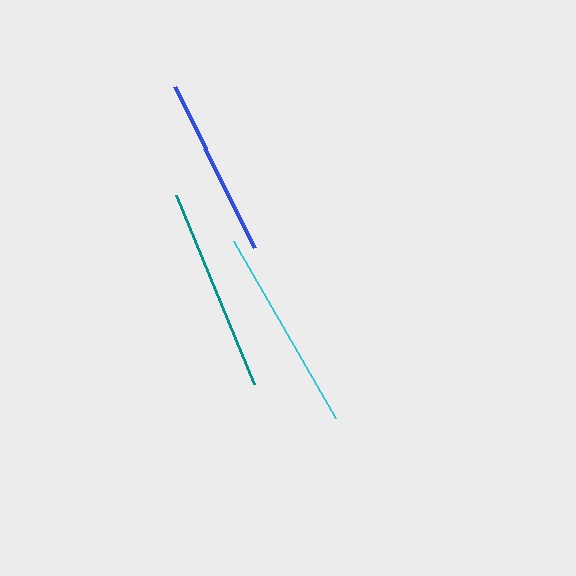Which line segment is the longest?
The cyan line is the longest at approximately 205 pixels.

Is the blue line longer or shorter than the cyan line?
The cyan line is longer than the blue line.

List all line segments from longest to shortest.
From longest to shortest: cyan, teal, blue.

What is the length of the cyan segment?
The cyan segment is approximately 205 pixels long.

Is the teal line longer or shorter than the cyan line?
The cyan line is longer than the teal line.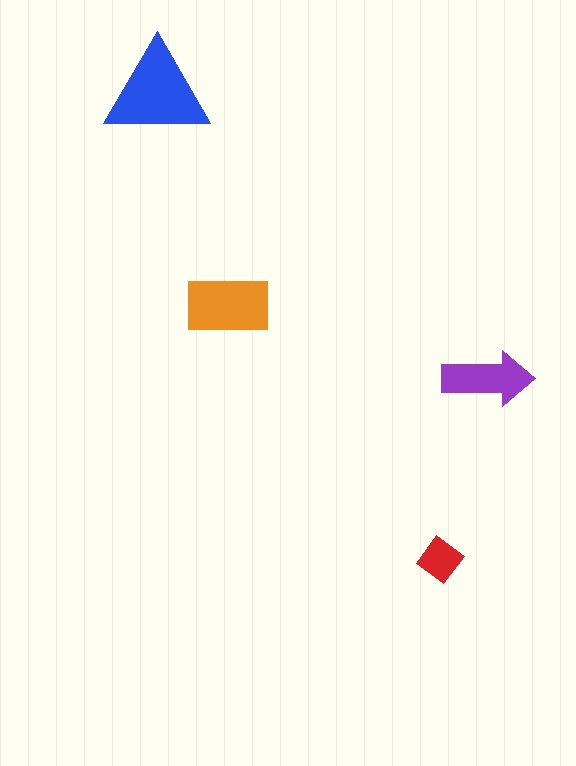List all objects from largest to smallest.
The blue triangle, the orange rectangle, the purple arrow, the red diamond.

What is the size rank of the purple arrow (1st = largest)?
3rd.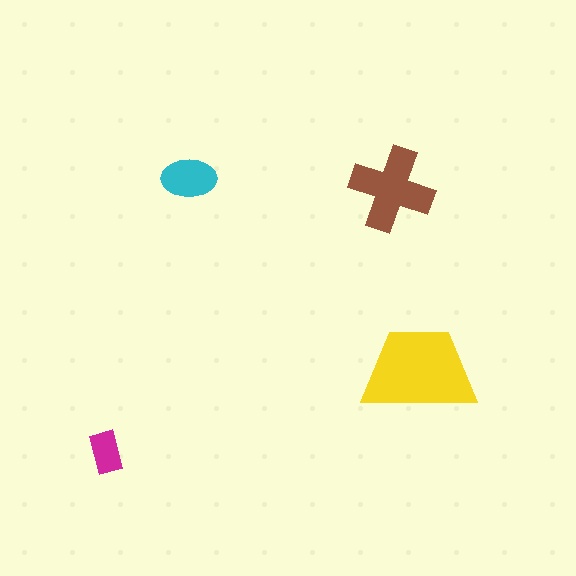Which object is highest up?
The cyan ellipse is topmost.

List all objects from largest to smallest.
The yellow trapezoid, the brown cross, the cyan ellipse, the magenta rectangle.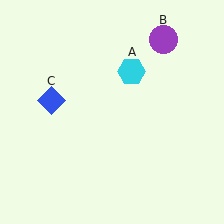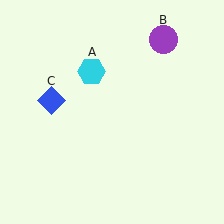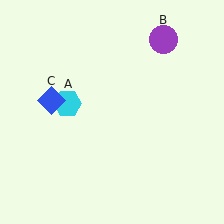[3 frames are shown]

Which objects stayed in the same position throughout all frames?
Purple circle (object B) and blue diamond (object C) remained stationary.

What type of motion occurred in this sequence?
The cyan hexagon (object A) rotated counterclockwise around the center of the scene.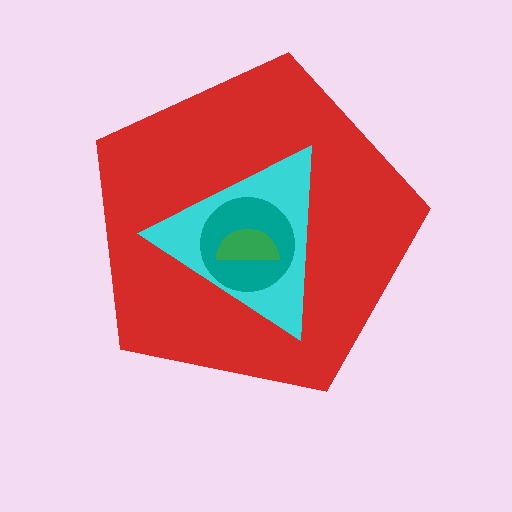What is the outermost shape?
The red pentagon.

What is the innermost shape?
The green semicircle.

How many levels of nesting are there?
4.